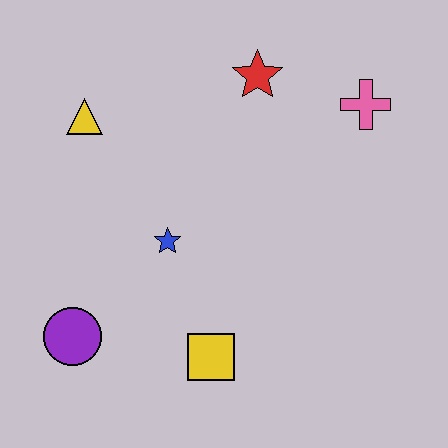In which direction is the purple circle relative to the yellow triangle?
The purple circle is below the yellow triangle.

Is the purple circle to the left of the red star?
Yes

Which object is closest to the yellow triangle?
The blue star is closest to the yellow triangle.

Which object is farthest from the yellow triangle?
The pink cross is farthest from the yellow triangle.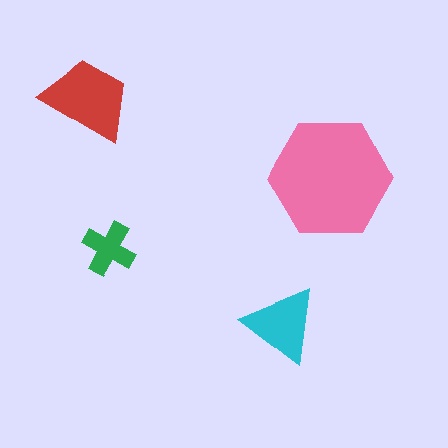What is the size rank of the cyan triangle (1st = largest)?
3rd.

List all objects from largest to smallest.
The pink hexagon, the red trapezoid, the cyan triangle, the green cross.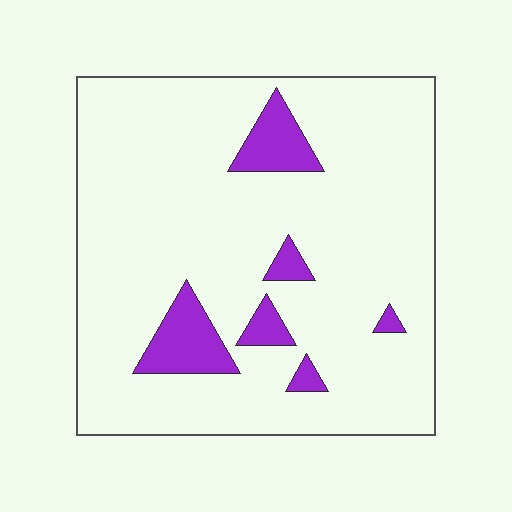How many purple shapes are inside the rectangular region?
6.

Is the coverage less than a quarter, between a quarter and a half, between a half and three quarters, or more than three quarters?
Less than a quarter.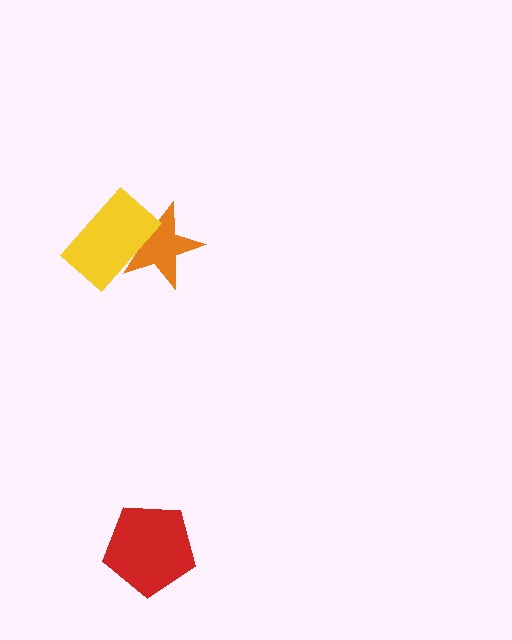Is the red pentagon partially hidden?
No, no other shape covers it.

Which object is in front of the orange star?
The yellow rectangle is in front of the orange star.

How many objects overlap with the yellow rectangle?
1 object overlaps with the yellow rectangle.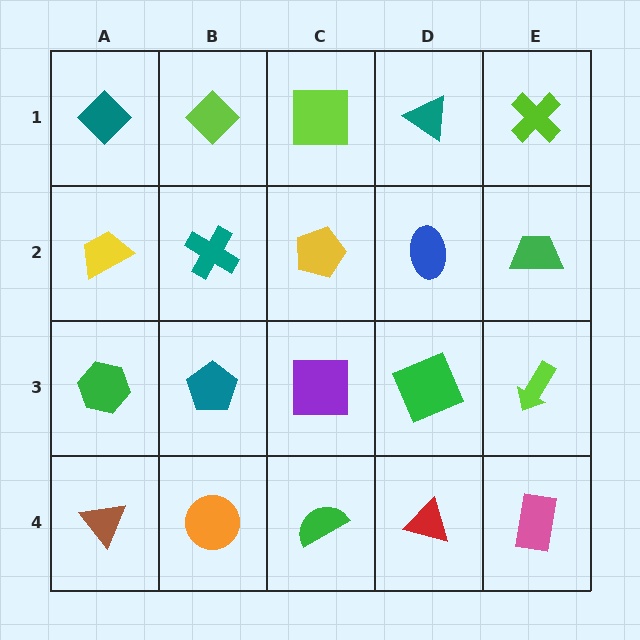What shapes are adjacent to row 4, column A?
A green hexagon (row 3, column A), an orange circle (row 4, column B).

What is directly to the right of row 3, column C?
A green square.